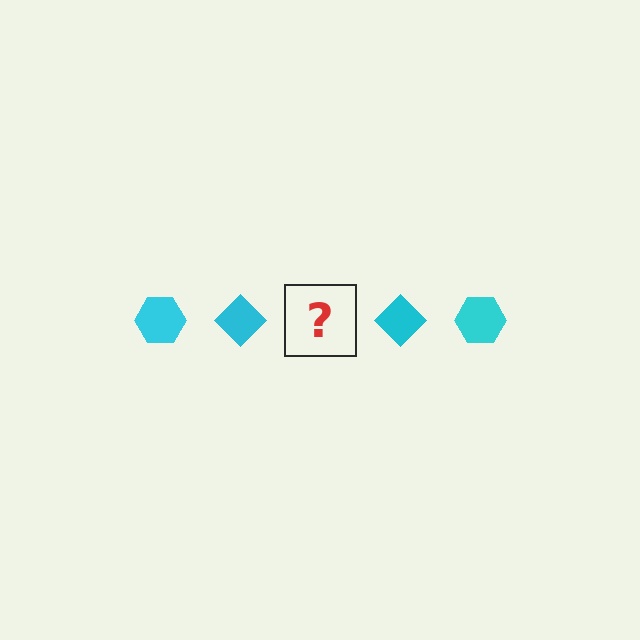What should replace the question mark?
The question mark should be replaced with a cyan hexagon.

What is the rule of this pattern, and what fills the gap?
The rule is that the pattern cycles through hexagon, diamond shapes in cyan. The gap should be filled with a cyan hexagon.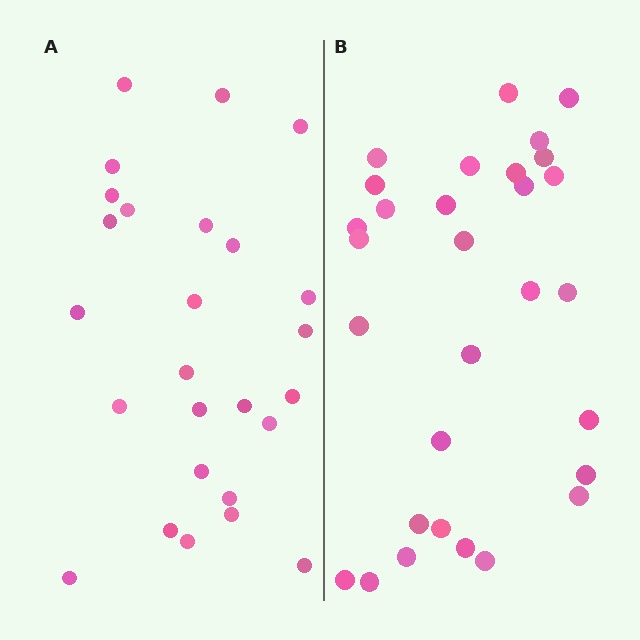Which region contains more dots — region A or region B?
Region B (the right region) has more dots.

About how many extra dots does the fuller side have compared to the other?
Region B has about 4 more dots than region A.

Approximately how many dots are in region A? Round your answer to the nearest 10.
About 30 dots. (The exact count is 26, which rounds to 30.)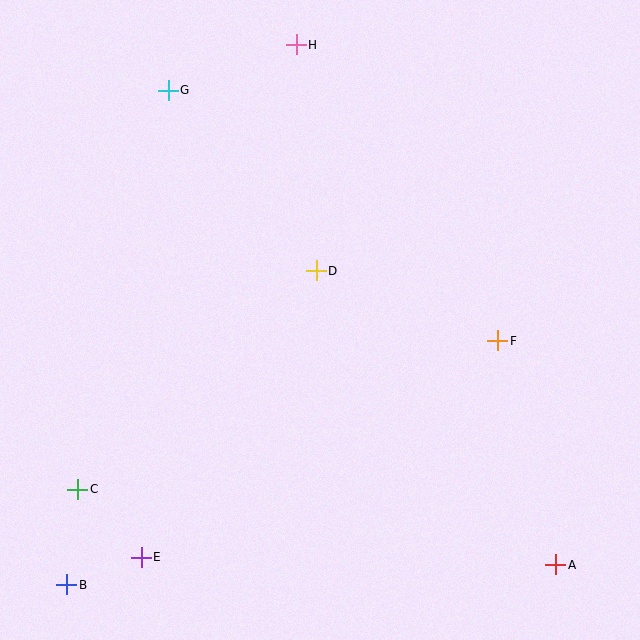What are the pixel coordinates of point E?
Point E is at (141, 558).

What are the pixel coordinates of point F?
Point F is at (498, 341).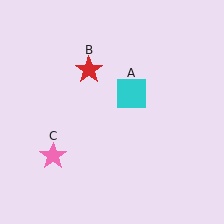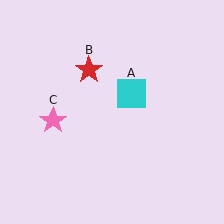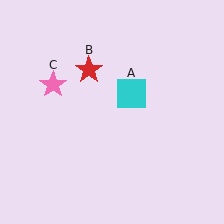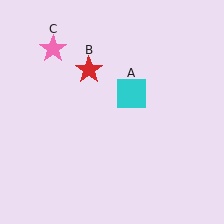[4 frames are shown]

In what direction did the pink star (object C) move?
The pink star (object C) moved up.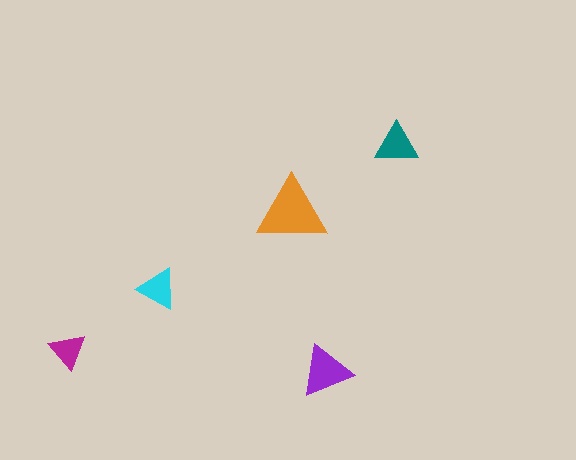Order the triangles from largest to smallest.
the orange one, the purple one, the teal one, the cyan one, the magenta one.